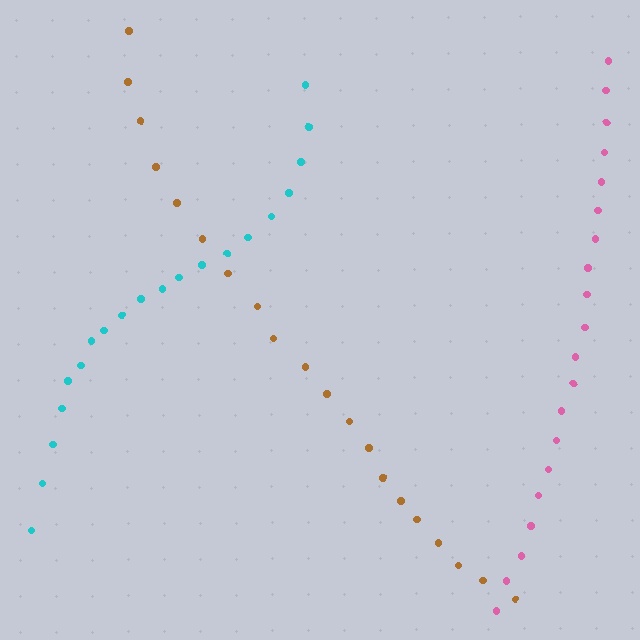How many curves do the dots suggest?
There are 3 distinct paths.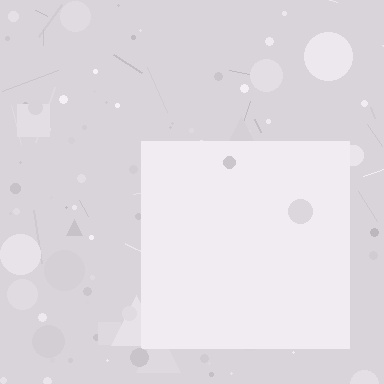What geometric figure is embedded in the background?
A square is embedded in the background.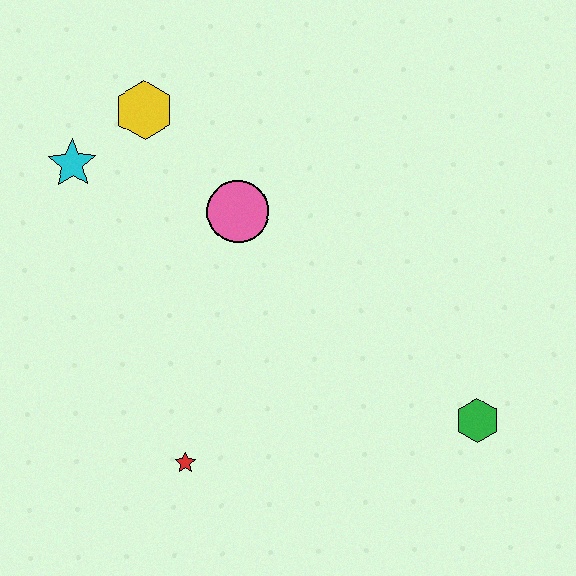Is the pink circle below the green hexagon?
No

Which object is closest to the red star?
The pink circle is closest to the red star.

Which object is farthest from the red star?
The yellow hexagon is farthest from the red star.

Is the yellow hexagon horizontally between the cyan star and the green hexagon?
Yes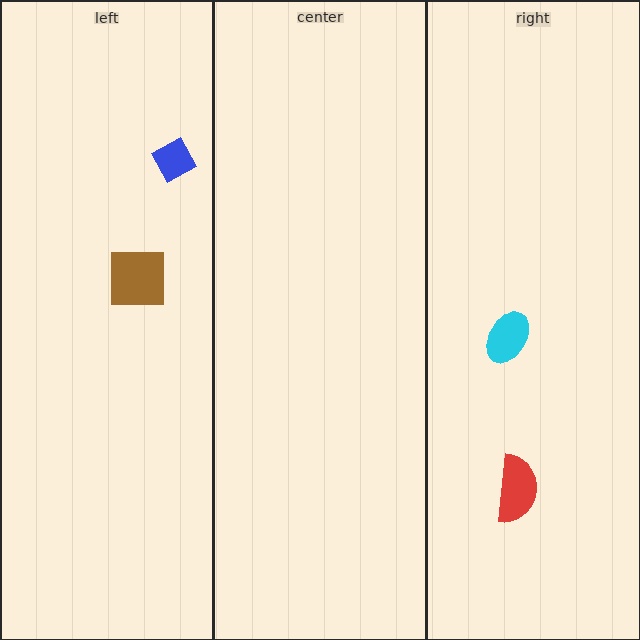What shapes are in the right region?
The red semicircle, the cyan ellipse.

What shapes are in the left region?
The brown square, the blue diamond.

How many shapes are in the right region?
2.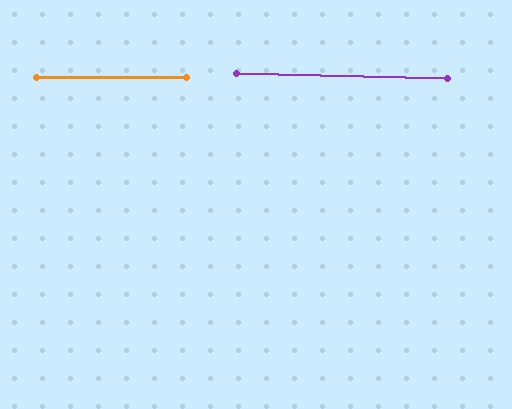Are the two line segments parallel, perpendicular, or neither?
Parallel — their directions differ by only 1.5°.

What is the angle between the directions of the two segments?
Approximately 2 degrees.